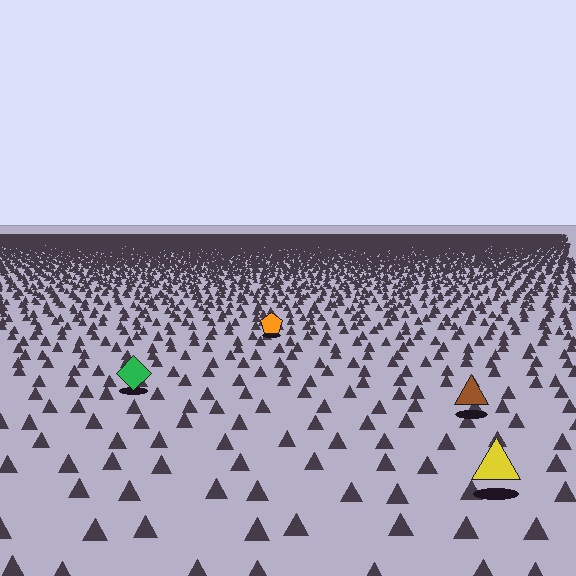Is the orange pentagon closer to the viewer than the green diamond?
No. The green diamond is closer — you can tell from the texture gradient: the ground texture is coarser near it.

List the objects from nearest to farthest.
From nearest to farthest: the yellow triangle, the brown triangle, the green diamond, the orange pentagon.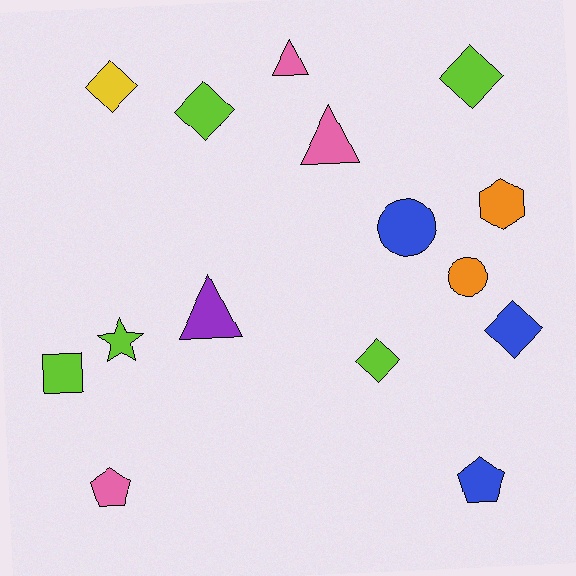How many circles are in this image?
There are 2 circles.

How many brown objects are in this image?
There are no brown objects.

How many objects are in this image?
There are 15 objects.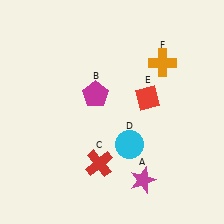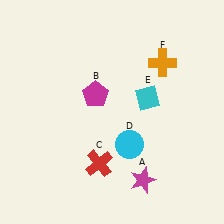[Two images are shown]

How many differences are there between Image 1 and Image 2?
There is 1 difference between the two images.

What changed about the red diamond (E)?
In Image 1, E is red. In Image 2, it changed to cyan.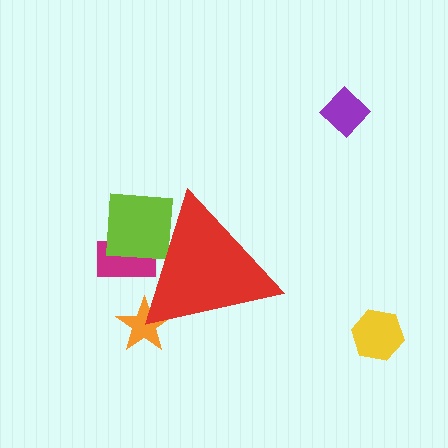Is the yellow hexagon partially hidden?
No, the yellow hexagon is fully visible.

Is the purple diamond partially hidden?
No, the purple diamond is fully visible.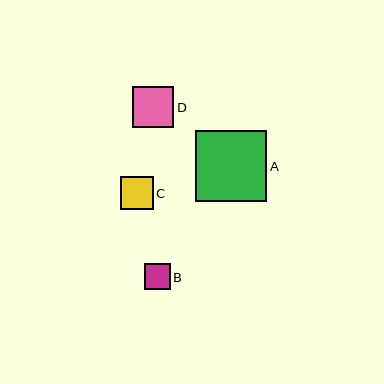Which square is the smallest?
Square B is the smallest with a size of approximately 26 pixels.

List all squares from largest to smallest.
From largest to smallest: A, D, C, B.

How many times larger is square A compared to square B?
Square A is approximately 2.7 times the size of square B.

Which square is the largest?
Square A is the largest with a size of approximately 71 pixels.